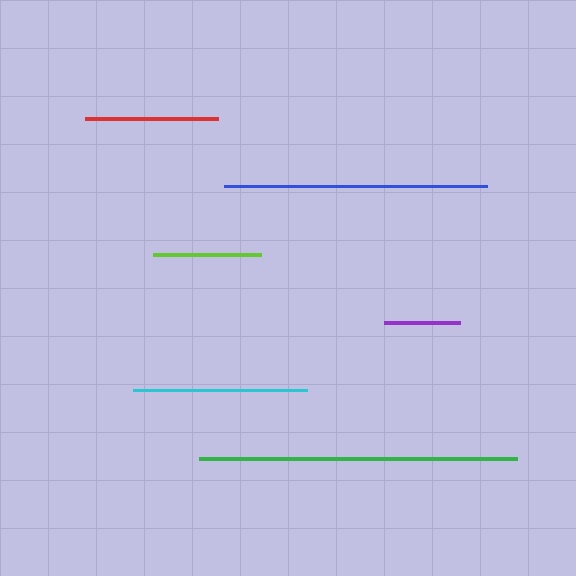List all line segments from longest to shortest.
From longest to shortest: green, blue, cyan, red, lime, purple.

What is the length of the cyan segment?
The cyan segment is approximately 174 pixels long.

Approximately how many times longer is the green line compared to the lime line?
The green line is approximately 2.9 times the length of the lime line.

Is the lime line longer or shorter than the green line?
The green line is longer than the lime line.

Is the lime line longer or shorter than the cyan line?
The cyan line is longer than the lime line.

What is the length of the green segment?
The green segment is approximately 318 pixels long.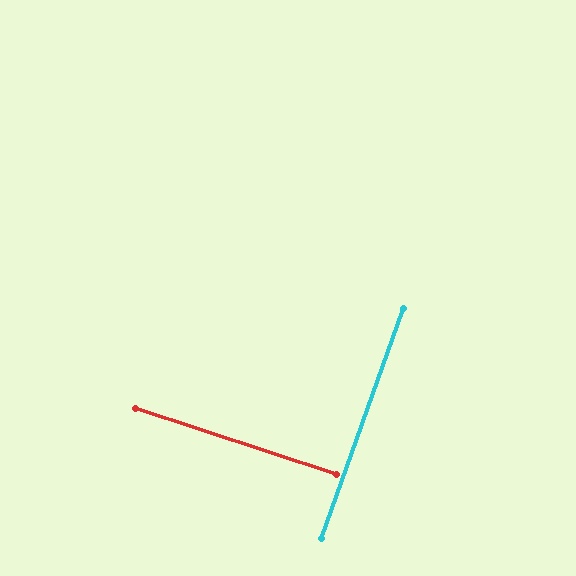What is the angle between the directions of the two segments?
Approximately 88 degrees.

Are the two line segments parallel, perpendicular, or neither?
Perpendicular — they meet at approximately 88°.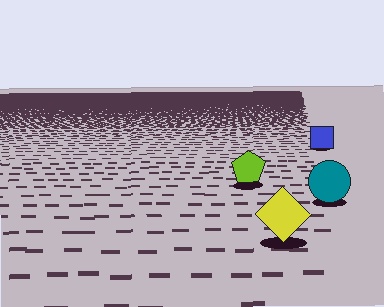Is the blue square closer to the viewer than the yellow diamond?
No. The yellow diamond is closer — you can tell from the texture gradient: the ground texture is coarser near it.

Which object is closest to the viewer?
The yellow diamond is closest. The texture marks near it are larger and more spread out.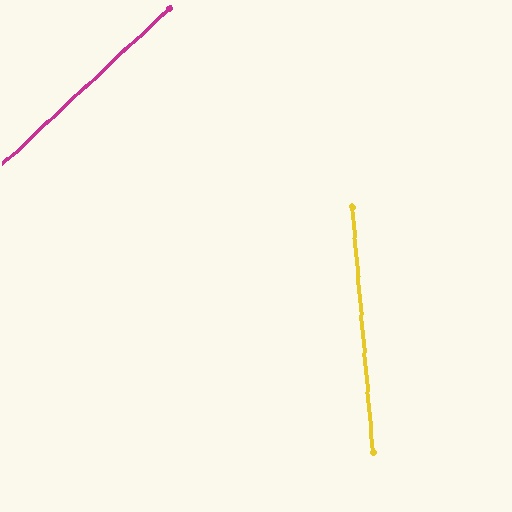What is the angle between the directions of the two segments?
Approximately 52 degrees.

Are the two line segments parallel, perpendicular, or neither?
Neither parallel nor perpendicular — they differ by about 52°.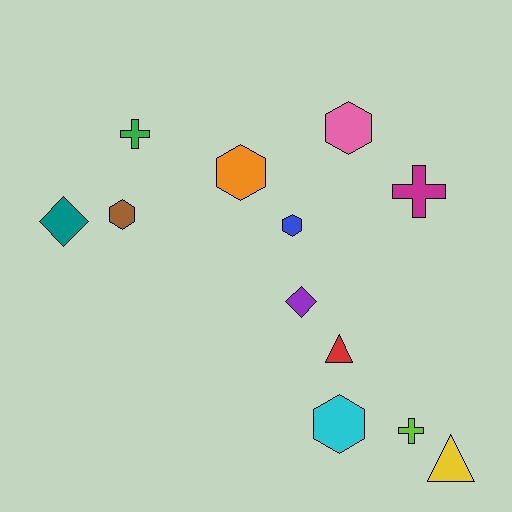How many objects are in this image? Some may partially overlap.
There are 12 objects.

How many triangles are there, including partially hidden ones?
There are 2 triangles.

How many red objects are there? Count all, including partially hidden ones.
There is 1 red object.